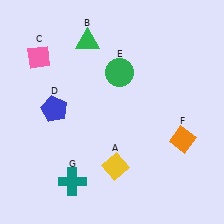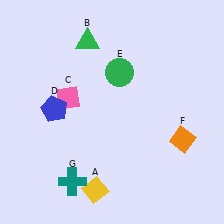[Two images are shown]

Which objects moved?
The objects that moved are: the yellow diamond (A), the pink diamond (C).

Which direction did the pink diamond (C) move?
The pink diamond (C) moved down.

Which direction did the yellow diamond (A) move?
The yellow diamond (A) moved down.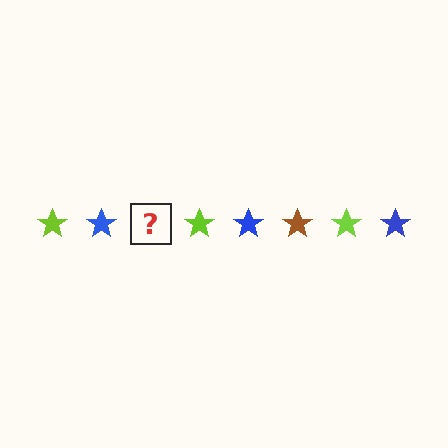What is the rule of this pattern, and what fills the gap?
The rule is that the pattern cycles through lime, blue, brown stars. The gap should be filled with a brown star.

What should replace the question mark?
The question mark should be replaced with a brown star.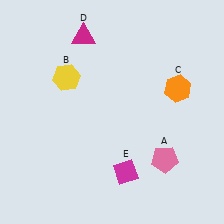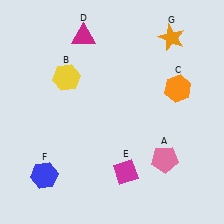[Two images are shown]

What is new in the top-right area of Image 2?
An orange star (G) was added in the top-right area of Image 2.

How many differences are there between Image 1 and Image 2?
There are 2 differences between the two images.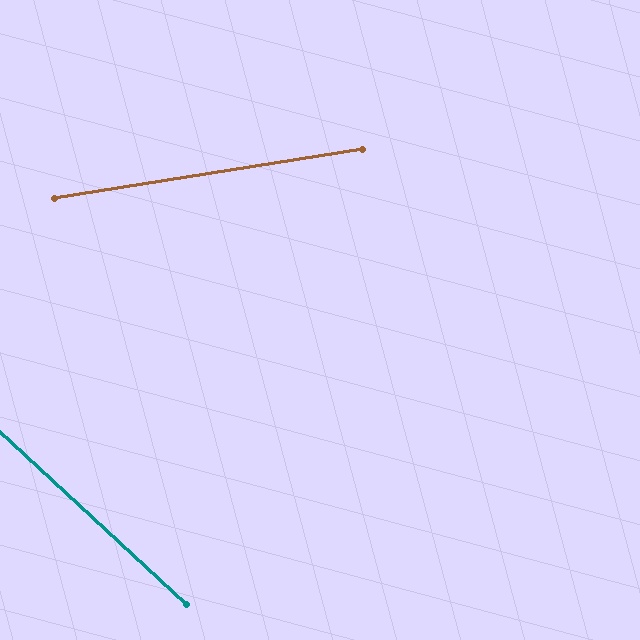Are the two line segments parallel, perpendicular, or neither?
Neither parallel nor perpendicular — they differ by about 52°.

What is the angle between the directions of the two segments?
Approximately 52 degrees.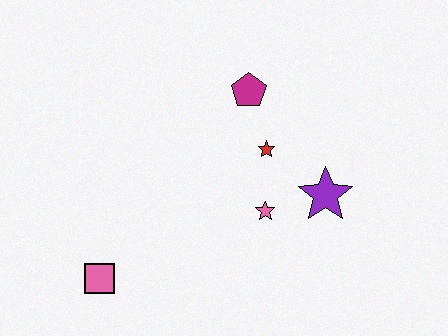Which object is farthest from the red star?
The pink square is farthest from the red star.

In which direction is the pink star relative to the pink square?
The pink star is to the right of the pink square.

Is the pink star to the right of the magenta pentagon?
Yes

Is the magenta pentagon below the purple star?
No